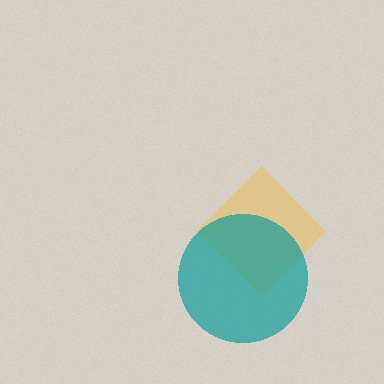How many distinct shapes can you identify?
There are 2 distinct shapes: a yellow diamond, a teal circle.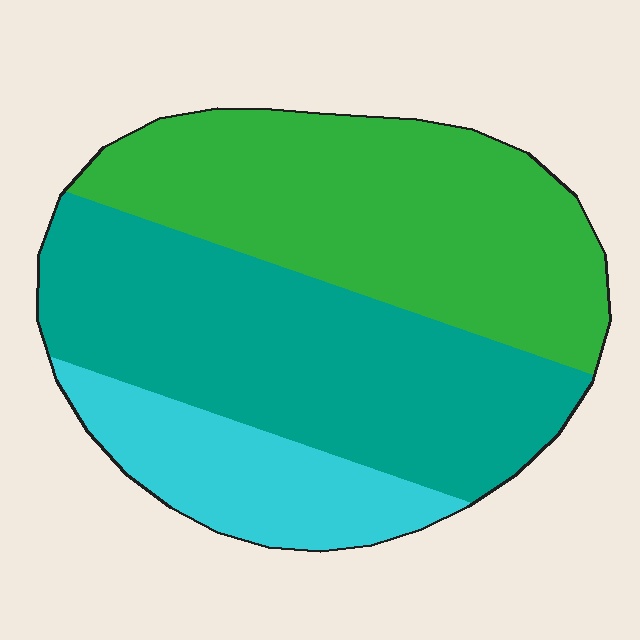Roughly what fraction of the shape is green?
Green takes up about two fifths (2/5) of the shape.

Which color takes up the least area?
Cyan, at roughly 15%.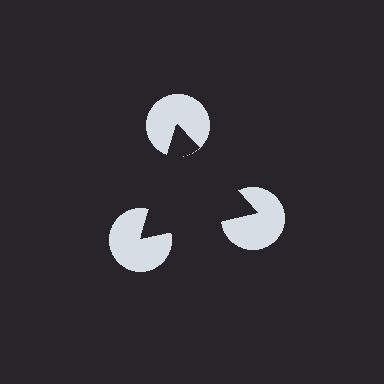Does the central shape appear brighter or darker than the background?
It typically appears slightly darker than the background, even though no actual brightness change is drawn.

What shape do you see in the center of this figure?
An illusory triangle — its edges are inferred from the aligned wedge cuts in the pac-man discs, not physically drawn.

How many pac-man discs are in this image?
There are 3 — one at each vertex of the illusory triangle.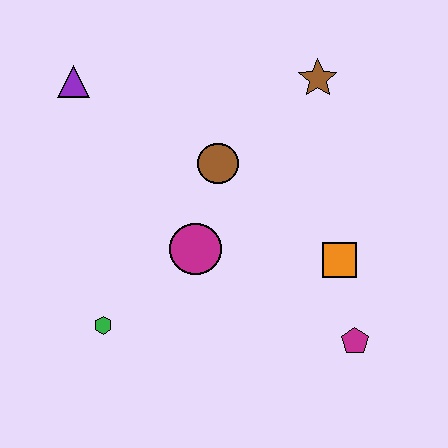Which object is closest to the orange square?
The magenta pentagon is closest to the orange square.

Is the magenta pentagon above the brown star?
No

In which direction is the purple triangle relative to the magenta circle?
The purple triangle is above the magenta circle.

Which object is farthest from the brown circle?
The magenta pentagon is farthest from the brown circle.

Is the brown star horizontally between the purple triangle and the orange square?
Yes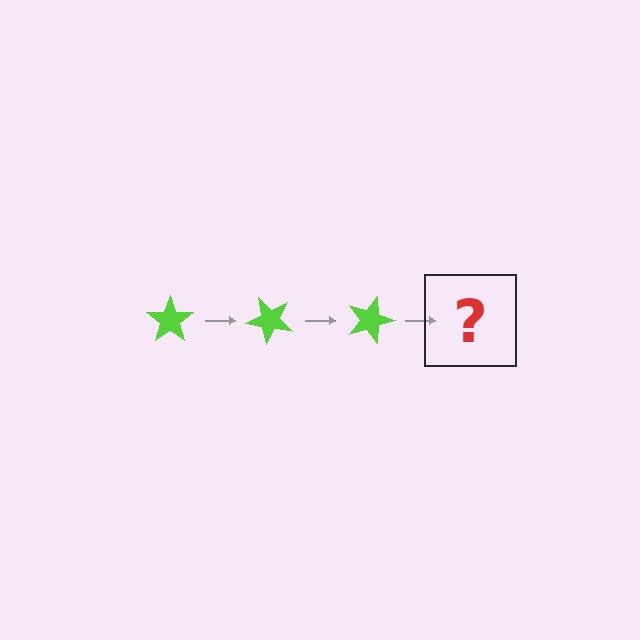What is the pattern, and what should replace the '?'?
The pattern is that the star rotates 45 degrees each step. The '?' should be a lime star rotated 135 degrees.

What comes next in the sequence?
The next element should be a lime star rotated 135 degrees.